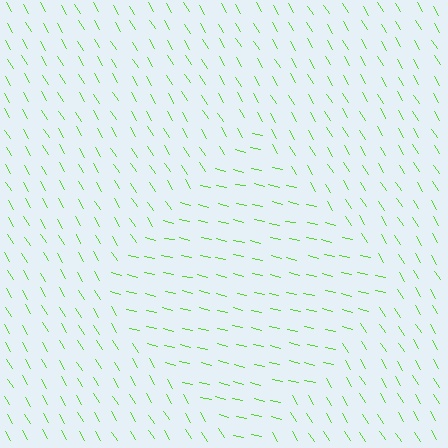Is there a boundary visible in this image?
Yes, there is a texture boundary formed by a change in line orientation.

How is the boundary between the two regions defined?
The boundary is defined purely by a change in line orientation (approximately 45 degrees difference). All lines are the same color and thickness.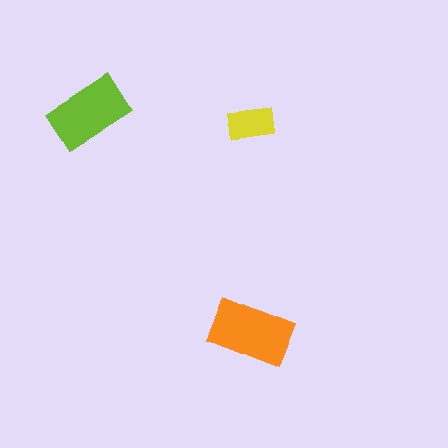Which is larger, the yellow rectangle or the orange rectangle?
The orange one.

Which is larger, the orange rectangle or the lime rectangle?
The orange one.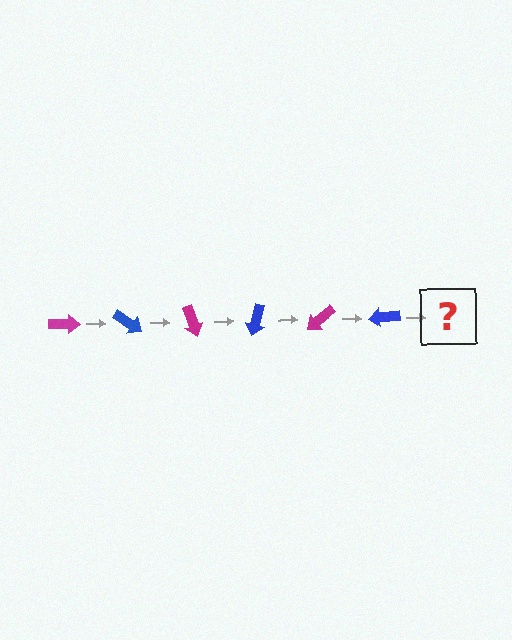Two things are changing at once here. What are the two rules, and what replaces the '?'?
The two rules are that it rotates 35 degrees each step and the color cycles through magenta and blue. The '?' should be a magenta arrow, rotated 210 degrees from the start.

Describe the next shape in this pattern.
It should be a magenta arrow, rotated 210 degrees from the start.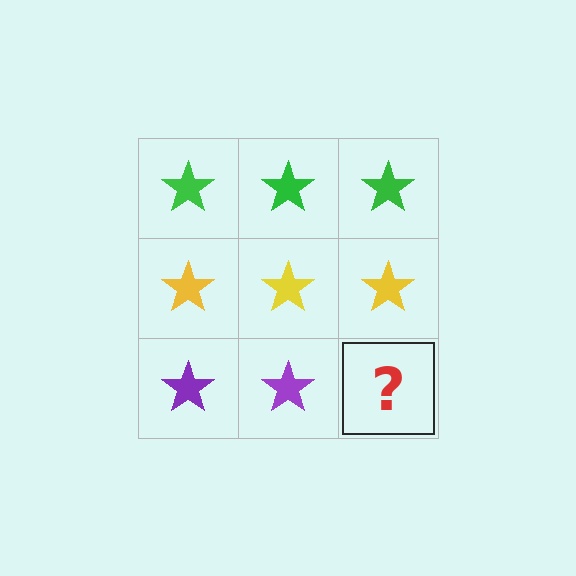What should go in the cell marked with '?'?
The missing cell should contain a purple star.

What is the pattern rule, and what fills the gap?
The rule is that each row has a consistent color. The gap should be filled with a purple star.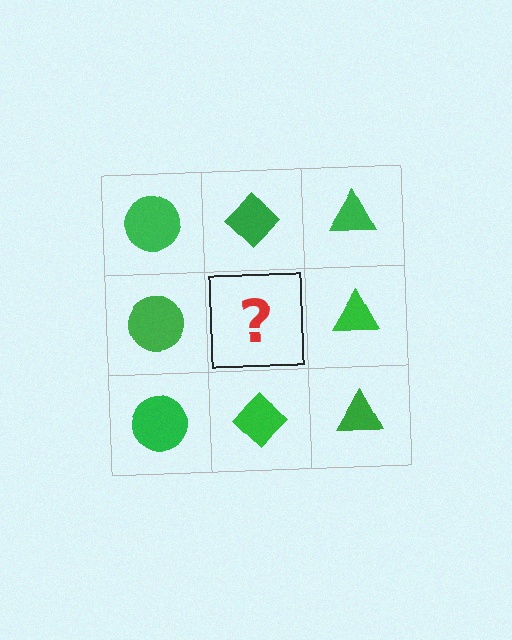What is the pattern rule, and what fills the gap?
The rule is that each column has a consistent shape. The gap should be filled with a green diamond.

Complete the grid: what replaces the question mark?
The question mark should be replaced with a green diamond.